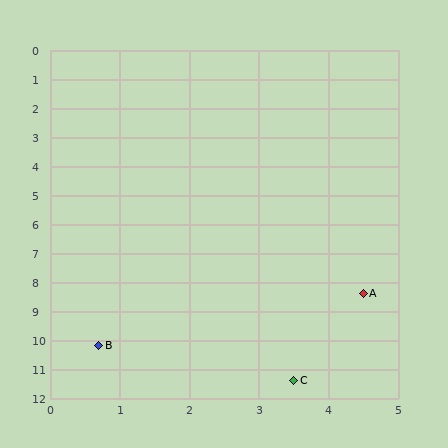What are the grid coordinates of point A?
Point A is at approximately (4.5, 8.4).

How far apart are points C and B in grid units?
Points C and B are about 3.0 grid units apart.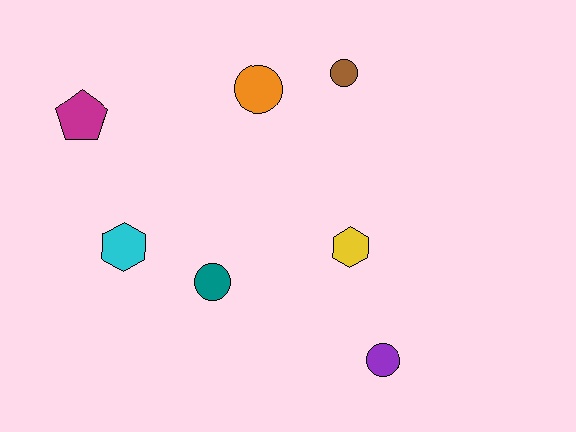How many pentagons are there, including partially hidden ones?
There is 1 pentagon.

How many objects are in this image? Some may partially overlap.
There are 7 objects.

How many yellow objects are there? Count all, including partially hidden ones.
There is 1 yellow object.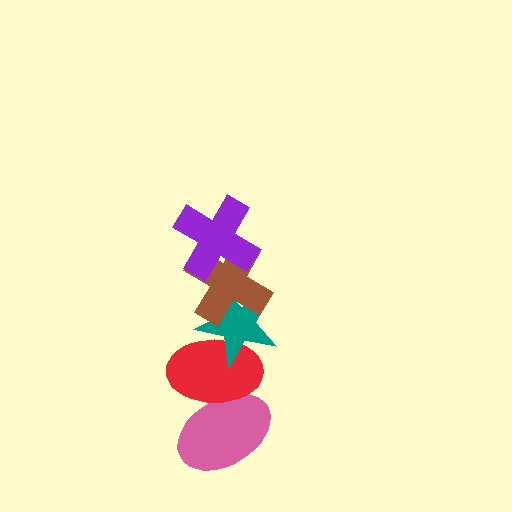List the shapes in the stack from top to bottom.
From top to bottom: the purple cross, the brown cross, the teal star, the red ellipse, the pink ellipse.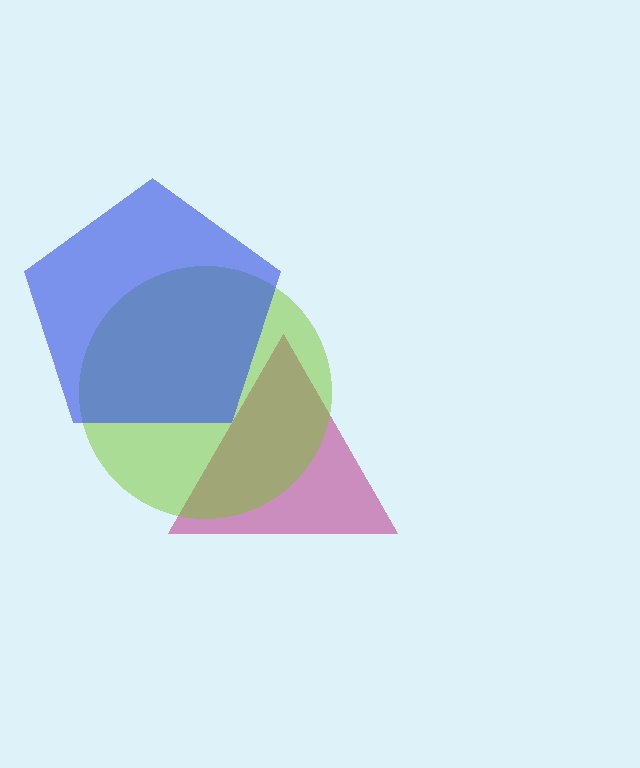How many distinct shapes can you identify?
There are 3 distinct shapes: a magenta triangle, a lime circle, a blue pentagon.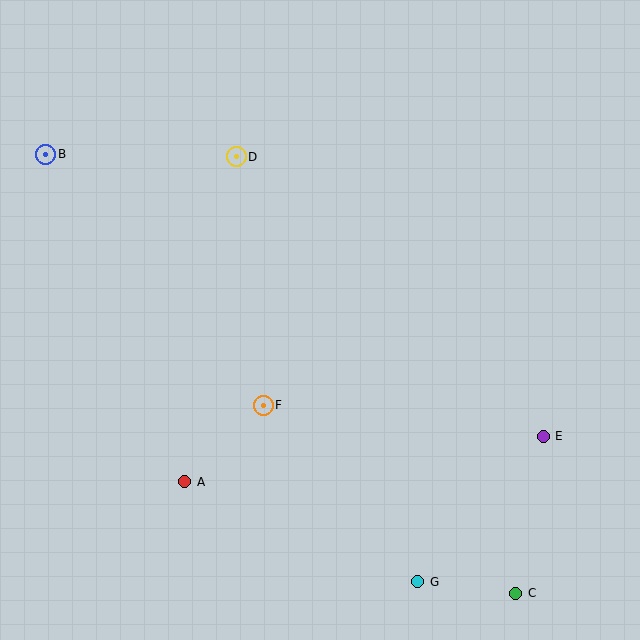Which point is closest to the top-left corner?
Point B is closest to the top-left corner.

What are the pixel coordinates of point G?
Point G is at (418, 582).